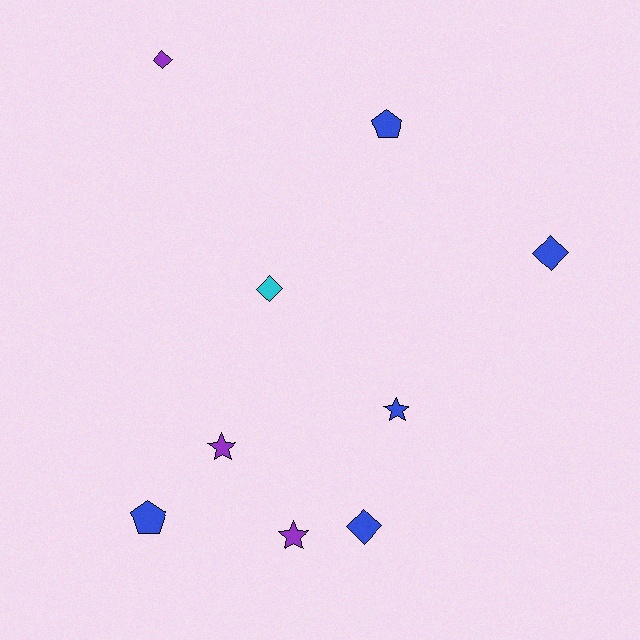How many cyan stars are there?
There are no cyan stars.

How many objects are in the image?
There are 9 objects.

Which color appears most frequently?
Blue, with 5 objects.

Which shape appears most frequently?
Diamond, with 4 objects.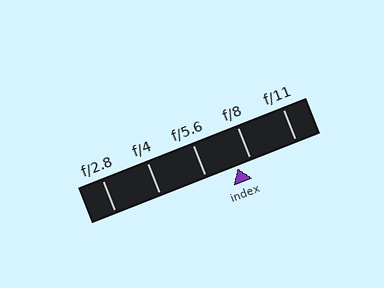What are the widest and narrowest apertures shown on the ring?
The widest aperture shown is f/2.8 and the narrowest is f/11.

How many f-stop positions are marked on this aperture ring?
There are 5 f-stop positions marked.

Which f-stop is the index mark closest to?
The index mark is closest to f/8.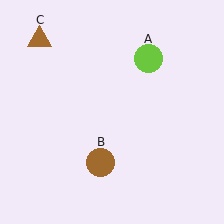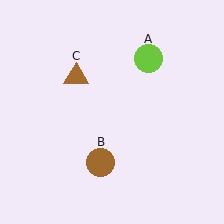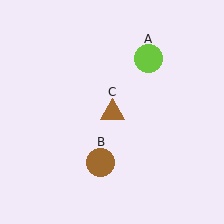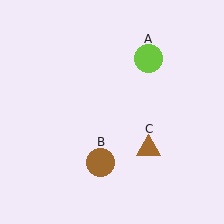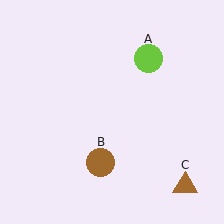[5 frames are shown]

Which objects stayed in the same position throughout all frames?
Lime circle (object A) and brown circle (object B) remained stationary.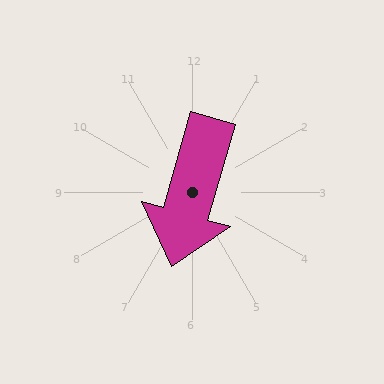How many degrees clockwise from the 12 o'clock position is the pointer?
Approximately 196 degrees.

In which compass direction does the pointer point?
South.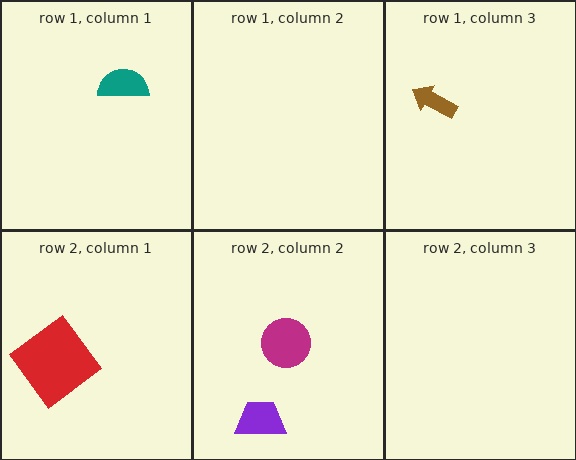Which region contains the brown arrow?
The row 1, column 3 region.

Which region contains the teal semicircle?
The row 1, column 1 region.